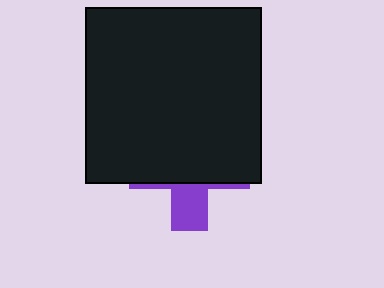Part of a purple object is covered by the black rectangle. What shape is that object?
It is a cross.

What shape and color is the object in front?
The object in front is a black rectangle.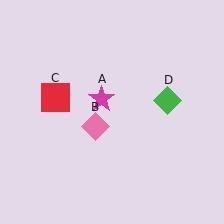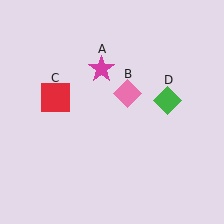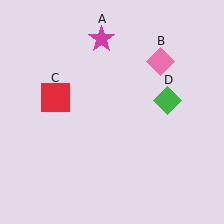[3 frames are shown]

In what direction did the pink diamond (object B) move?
The pink diamond (object B) moved up and to the right.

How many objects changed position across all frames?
2 objects changed position: magenta star (object A), pink diamond (object B).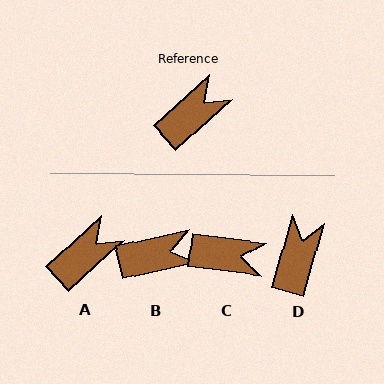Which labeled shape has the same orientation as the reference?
A.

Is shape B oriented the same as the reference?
No, it is off by about 30 degrees.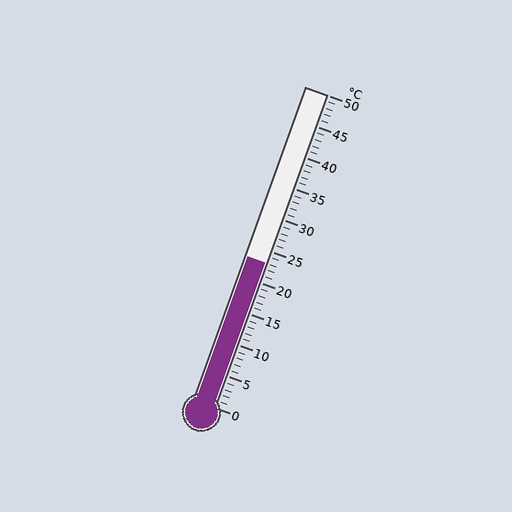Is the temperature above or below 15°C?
The temperature is above 15°C.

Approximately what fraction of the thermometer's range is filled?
The thermometer is filled to approximately 45% of its range.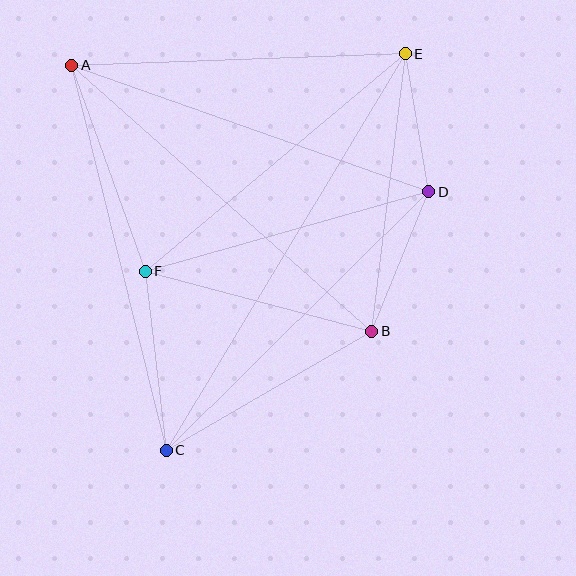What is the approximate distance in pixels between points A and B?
The distance between A and B is approximately 401 pixels.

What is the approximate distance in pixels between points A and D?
The distance between A and D is approximately 379 pixels.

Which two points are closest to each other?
Points D and E are closest to each other.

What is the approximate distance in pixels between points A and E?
The distance between A and E is approximately 333 pixels.